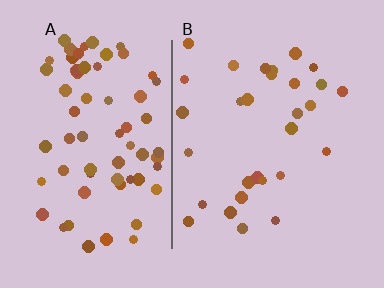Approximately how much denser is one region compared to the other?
Approximately 2.4× — region A over region B.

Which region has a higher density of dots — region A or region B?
A (the left).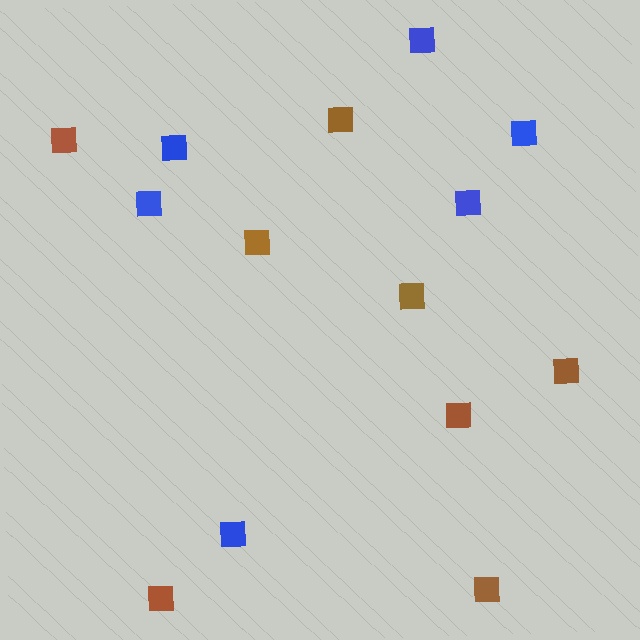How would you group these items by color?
There are 2 groups: one group of brown squares (8) and one group of blue squares (6).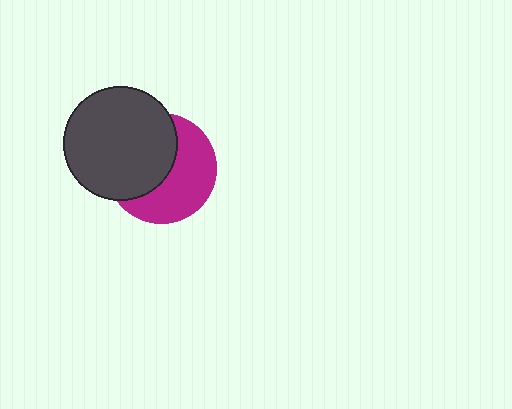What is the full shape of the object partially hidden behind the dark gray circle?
The partially hidden object is a magenta circle.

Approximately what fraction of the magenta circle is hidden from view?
Roughly 49% of the magenta circle is hidden behind the dark gray circle.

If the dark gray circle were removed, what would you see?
You would see the complete magenta circle.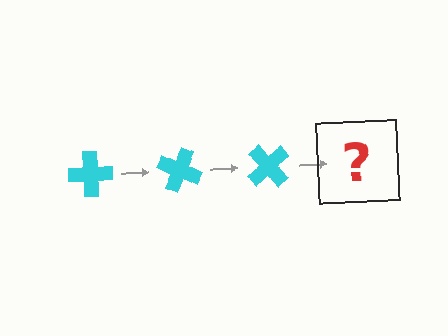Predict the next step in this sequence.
The next step is a cyan cross rotated 75 degrees.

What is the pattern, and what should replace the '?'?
The pattern is that the cross rotates 25 degrees each step. The '?' should be a cyan cross rotated 75 degrees.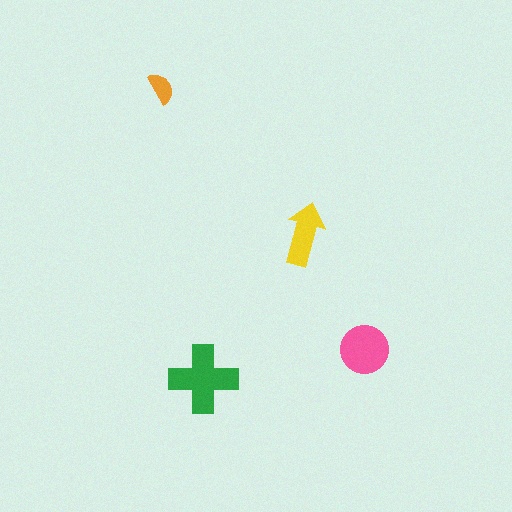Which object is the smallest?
The orange semicircle.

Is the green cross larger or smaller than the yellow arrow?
Larger.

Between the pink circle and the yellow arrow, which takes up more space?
The pink circle.